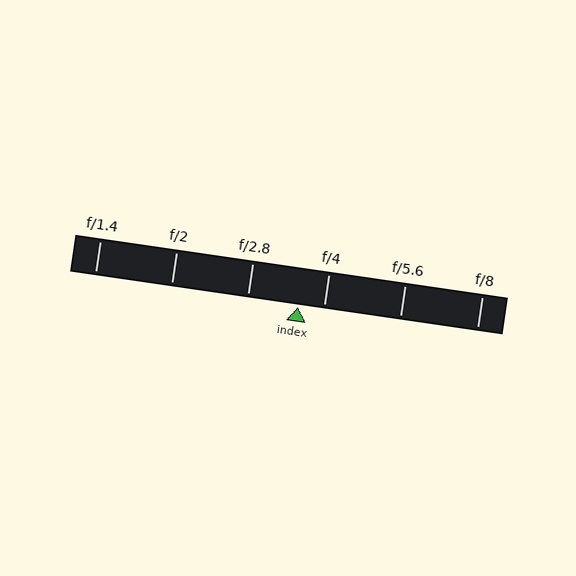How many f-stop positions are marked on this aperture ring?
There are 6 f-stop positions marked.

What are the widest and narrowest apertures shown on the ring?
The widest aperture shown is f/1.4 and the narrowest is f/8.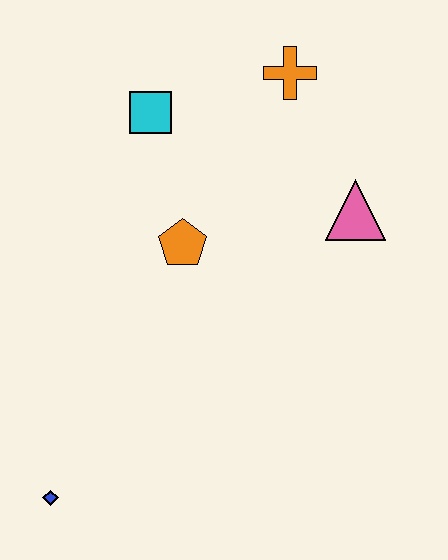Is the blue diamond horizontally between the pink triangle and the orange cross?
No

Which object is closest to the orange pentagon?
The cyan square is closest to the orange pentagon.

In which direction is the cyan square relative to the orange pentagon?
The cyan square is above the orange pentagon.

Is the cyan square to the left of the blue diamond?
No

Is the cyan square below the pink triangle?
No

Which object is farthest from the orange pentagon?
The blue diamond is farthest from the orange pentagon.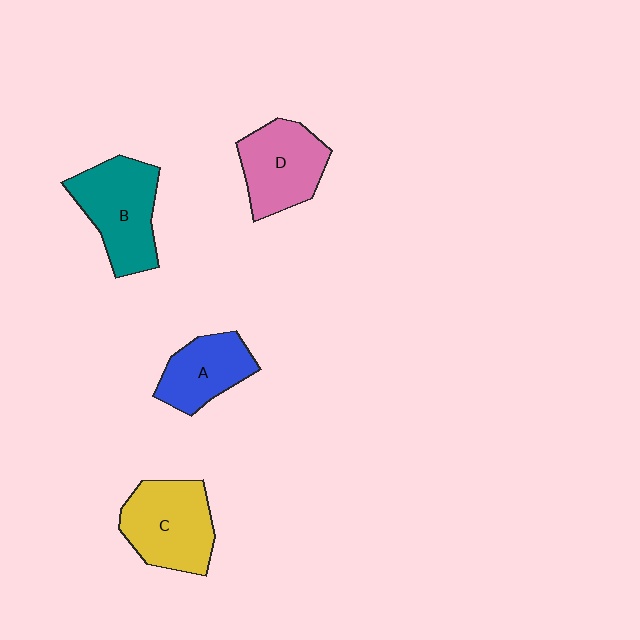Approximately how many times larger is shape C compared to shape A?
Approximately 1.4 times.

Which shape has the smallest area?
Shape A (blue).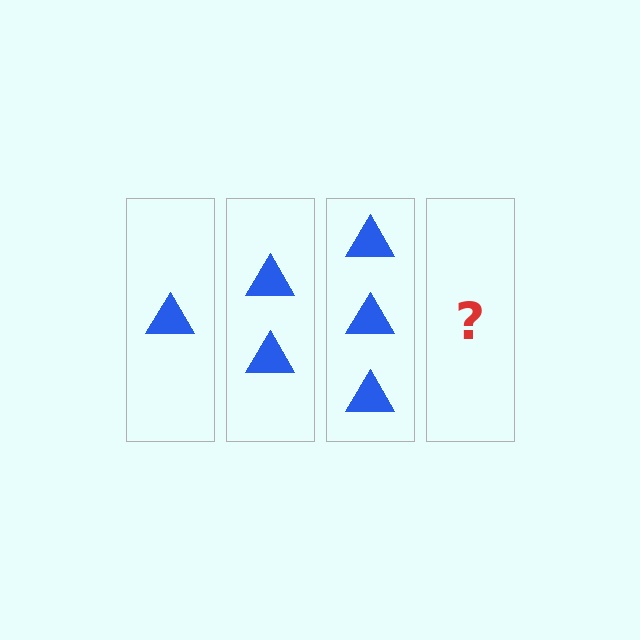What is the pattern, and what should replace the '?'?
The pattern is that each step adds one more triangle. The '?' should be 4 triangles.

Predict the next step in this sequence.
The next step is 4 triangles.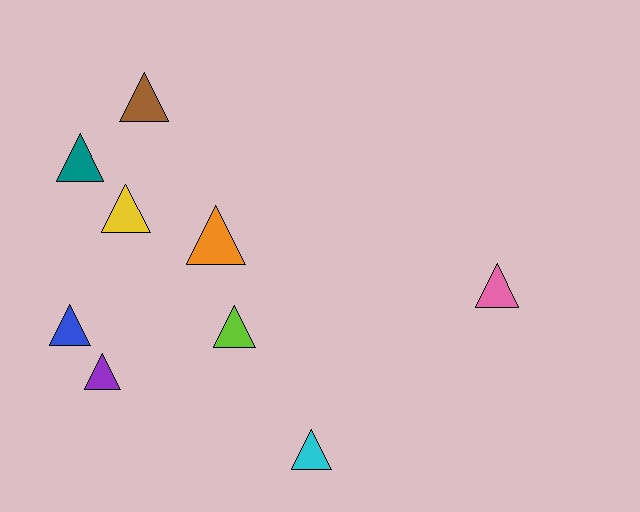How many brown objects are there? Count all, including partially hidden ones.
There is 1 brown object.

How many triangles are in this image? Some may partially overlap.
There are 9 triangles.